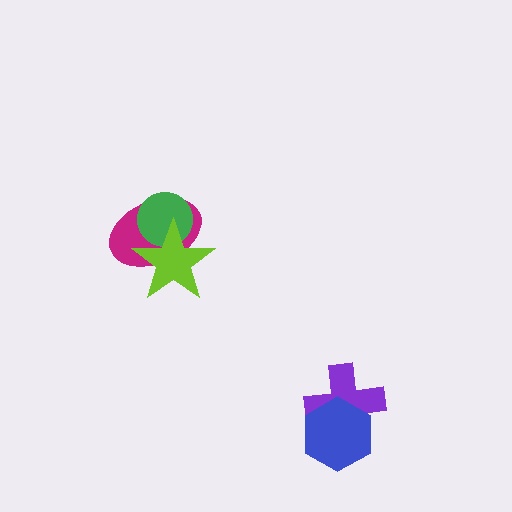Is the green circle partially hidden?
Yes, it is partially covered by another shape.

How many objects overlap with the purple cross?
1 object overlaps with the purple cross.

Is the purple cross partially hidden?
Yes, it is partially covered by another shape.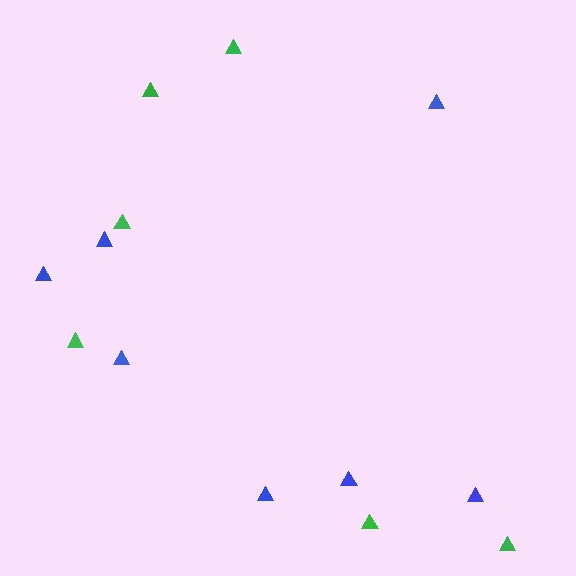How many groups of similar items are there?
There are 2 groups: one group of blue triangles (7) and one group of green triangles (6).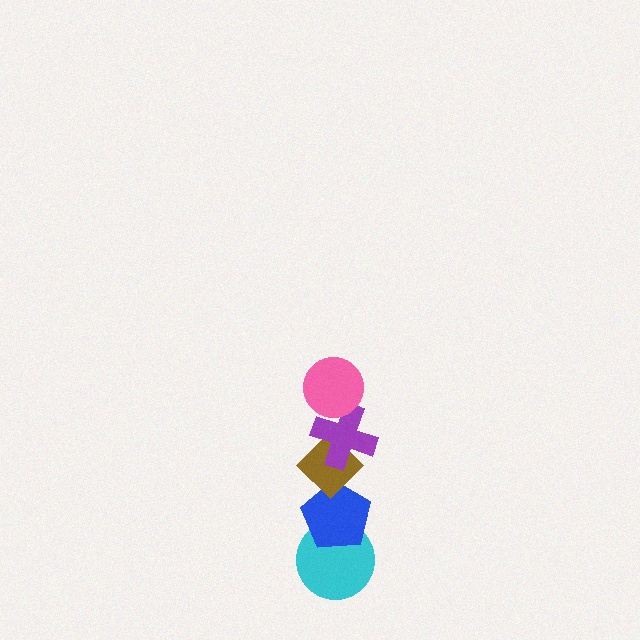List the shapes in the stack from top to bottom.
From top to bottom: the pink circle, the purple cross, the brown diamond, the blue pentagon, the cyan circle.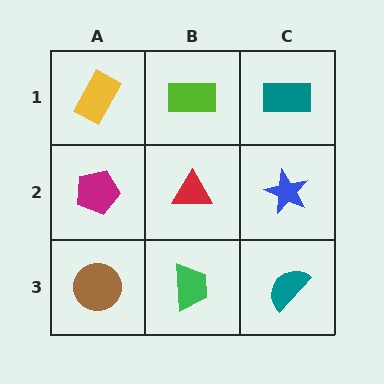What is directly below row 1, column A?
A magenta pentagon.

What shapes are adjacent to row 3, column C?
A blue star (row 2, column C), a green trapezoid (row 3, column B).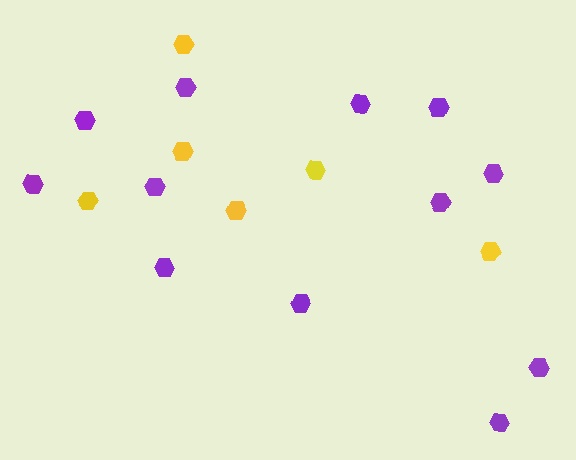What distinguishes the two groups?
There are 2 groups: one group of purple hexagons (12) and one group of yellow hexagons (6).